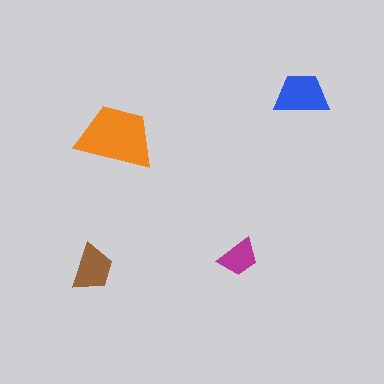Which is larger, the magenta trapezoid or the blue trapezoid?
The blue one.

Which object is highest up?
The blue trapezoid is topmost.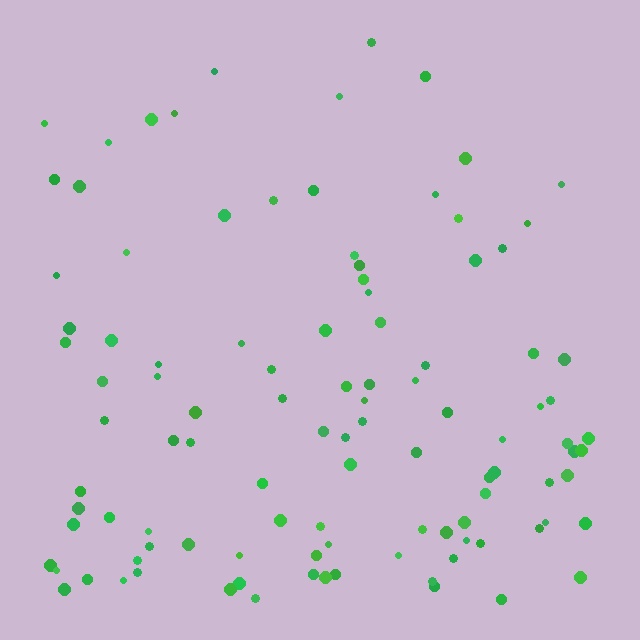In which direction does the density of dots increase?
From top to bottom, with the bottom side densest.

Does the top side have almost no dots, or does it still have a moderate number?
Still a moderate number, just noticeably fewer than the bottom.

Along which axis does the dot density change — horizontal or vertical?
Vertical.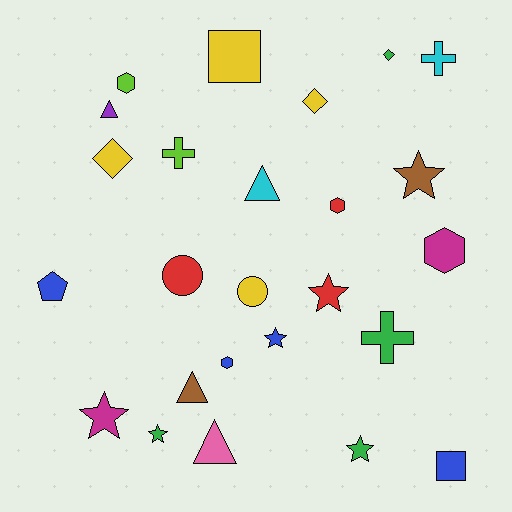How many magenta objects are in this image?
There are 2 magenta objects.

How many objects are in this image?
There are 25 objects.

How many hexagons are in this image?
There are 4 hexagons.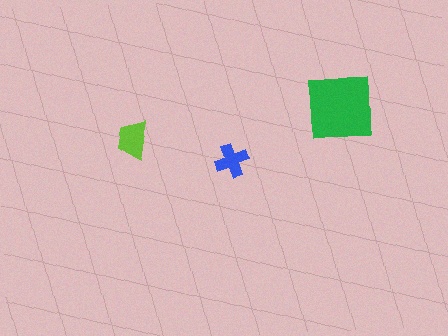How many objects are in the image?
There are 3 objects in the image.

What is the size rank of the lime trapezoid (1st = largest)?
2nd.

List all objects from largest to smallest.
The green square, the lime trapezoid, the blue cross.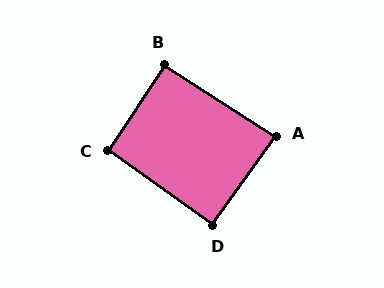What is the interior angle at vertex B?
Approximately 91 degrees (approximately right).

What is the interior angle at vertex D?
Approximately 89 degrees (approximately right).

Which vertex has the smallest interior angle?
A, at approximately 88 degrees.